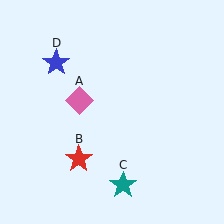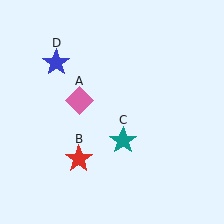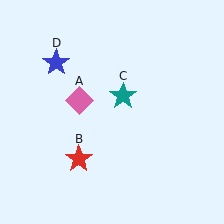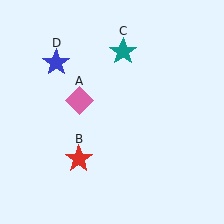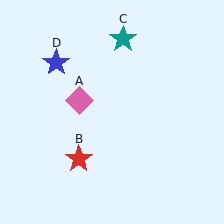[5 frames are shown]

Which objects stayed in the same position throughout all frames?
Pink diamond (object A) and red star (object B) and blue star (object D) remained stationary.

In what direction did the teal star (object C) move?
The teal star (object C) moved up.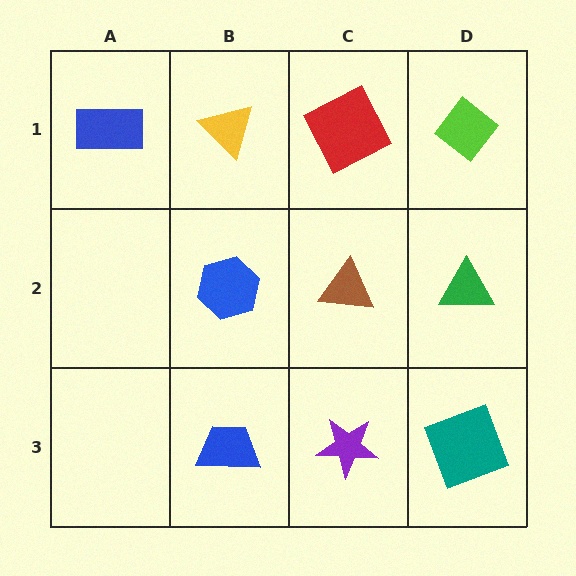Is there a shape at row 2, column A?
No, that cell is empty.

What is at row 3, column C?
A purple star.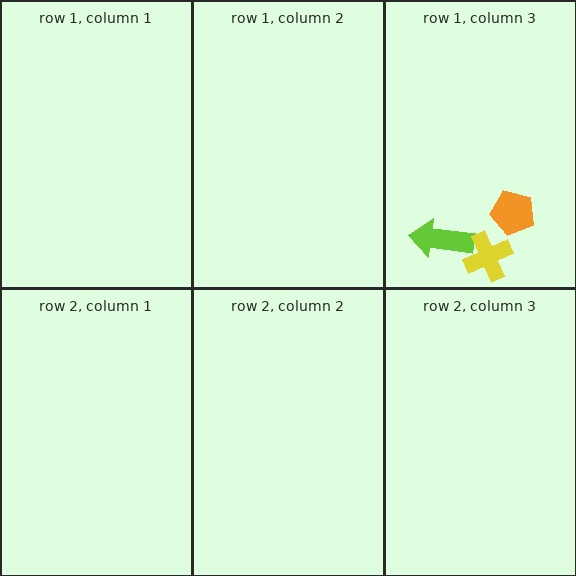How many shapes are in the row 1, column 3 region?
3.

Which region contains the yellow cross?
The row 1, column 3 region.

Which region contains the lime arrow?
The row 1, column 3 region.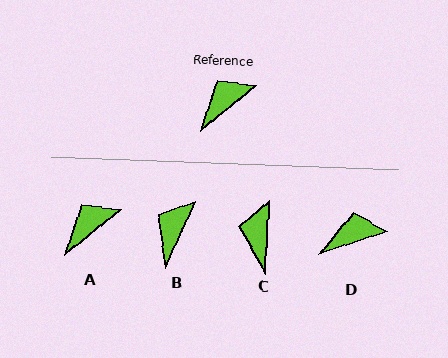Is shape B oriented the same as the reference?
No, it is off by about 27 degrees.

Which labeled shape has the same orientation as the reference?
A.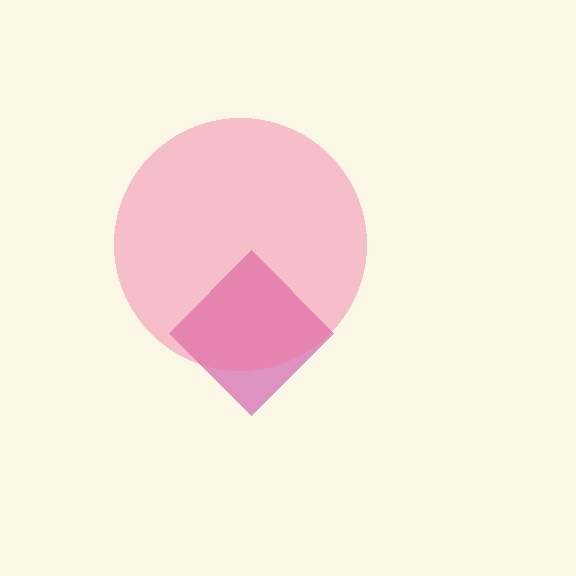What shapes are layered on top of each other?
The layered shapes are: a magenta diamond, a pink circle.